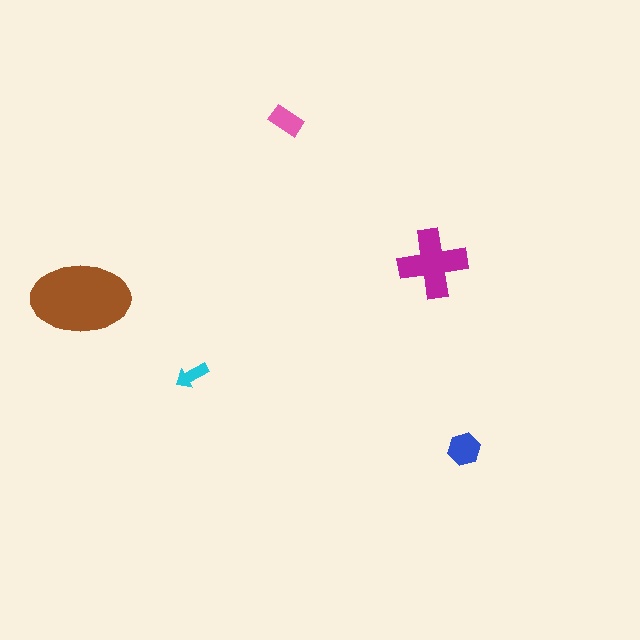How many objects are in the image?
There are 5 objects in the image.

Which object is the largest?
The brown ellipse.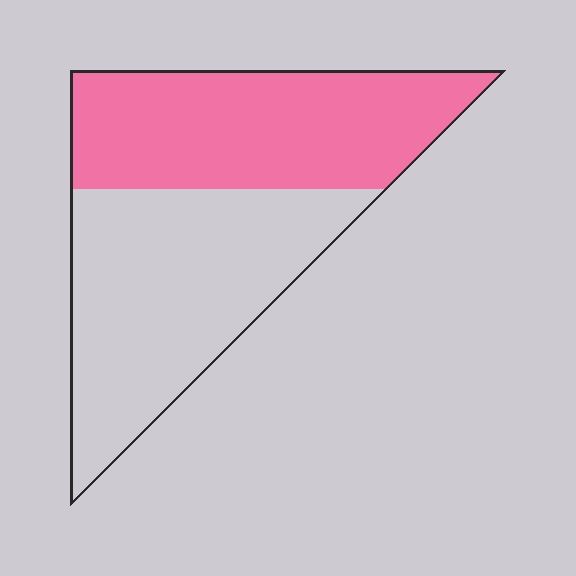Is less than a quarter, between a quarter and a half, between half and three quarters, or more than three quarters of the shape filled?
Between a quarter and a half.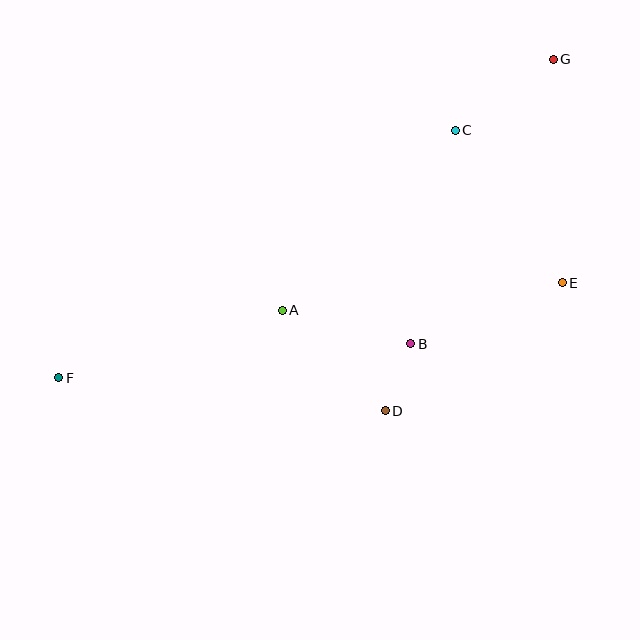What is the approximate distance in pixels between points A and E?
The distance between A and E is approximately 281 pixels.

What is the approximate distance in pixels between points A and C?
The distance between A and C is approximately 250 pixels.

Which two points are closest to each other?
Points B and D are closest to each other.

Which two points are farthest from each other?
Points F and G are farthest from each other.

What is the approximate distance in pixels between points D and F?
The distance between D and F is approximately 328 pixels.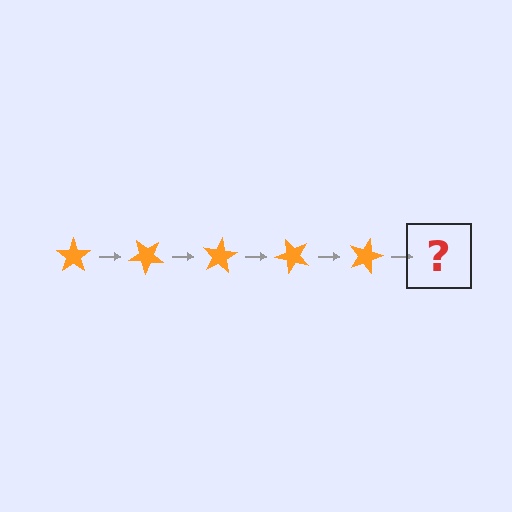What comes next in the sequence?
The next element should be an orange star rotated 200 degrees.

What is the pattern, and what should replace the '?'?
The pattern is that the star rotates 40 degrees each step. The '?' should be an orange star rotated 200 degrees.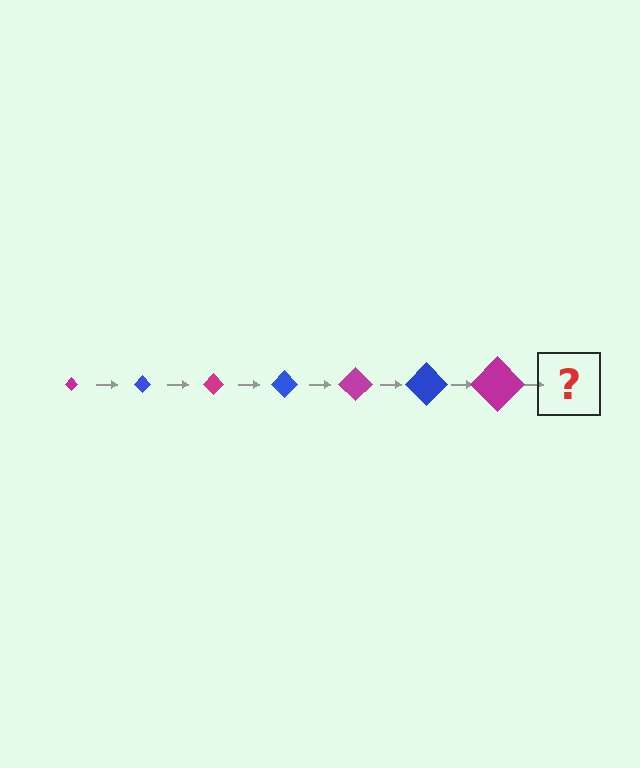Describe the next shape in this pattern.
It should be a blue diamond, larger than the previous one.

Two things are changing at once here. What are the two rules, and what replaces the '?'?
The two rules are that the diamond grows larger each step and the color cycles through magenta and blue. The '?' should be a blue diamond, larger than the previous one.